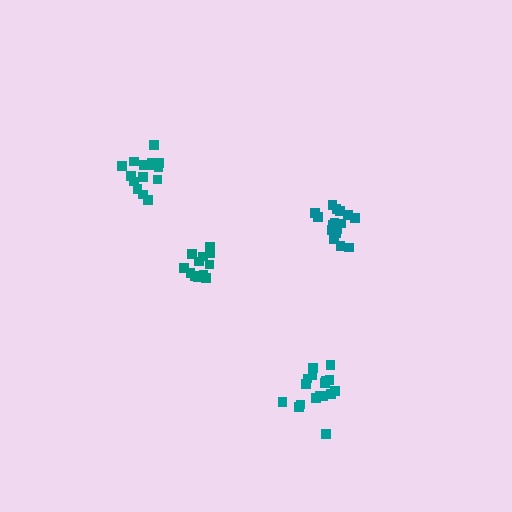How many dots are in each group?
Group 1: 16 dots, Group 2: 17 dots, Group 3: 12 dots, Group 4: 15 dots (60 total).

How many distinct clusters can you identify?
There are 4 distinct clusters.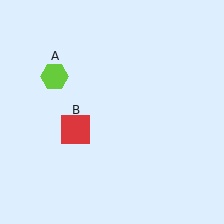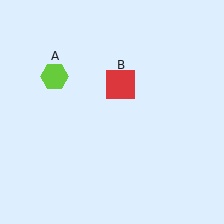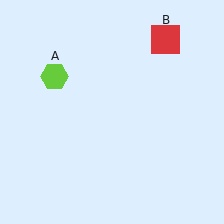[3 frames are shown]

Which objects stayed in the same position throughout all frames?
Lime hexagon (object A) remained stationary.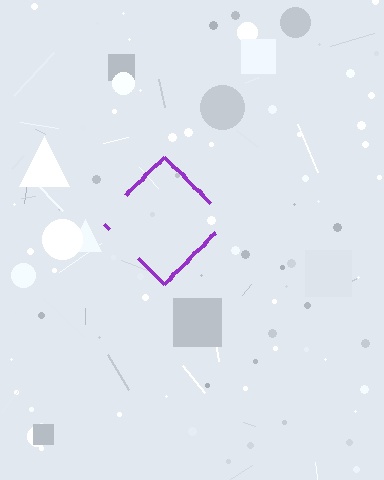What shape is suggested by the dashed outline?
The dashed outline suggests a diamond.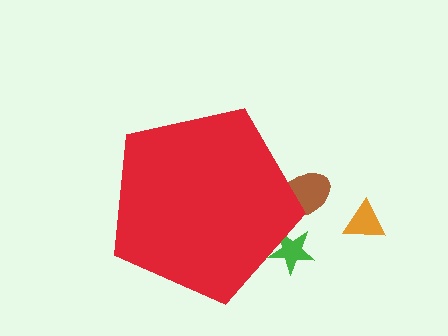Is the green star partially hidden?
Yes, the green star is partially hidden behind the red pentagon.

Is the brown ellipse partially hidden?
Yes, the brown ellipse is partially hidden behind the red pentagon.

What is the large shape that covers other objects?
A red pentagon.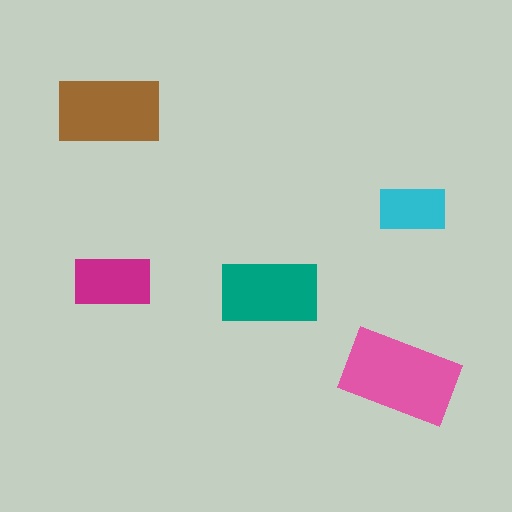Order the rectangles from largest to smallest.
the pink one, the brown one, the teal one, the magenta one, the cyan one.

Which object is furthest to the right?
The cyan rectangle is rightmost.